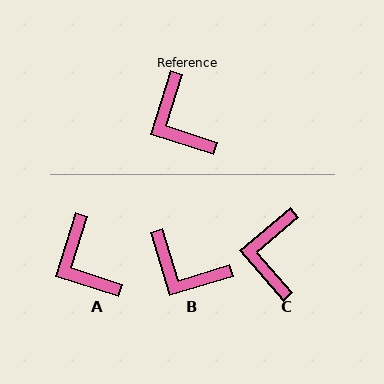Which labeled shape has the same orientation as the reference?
A.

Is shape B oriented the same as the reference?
No, it is off by about 34 degrees.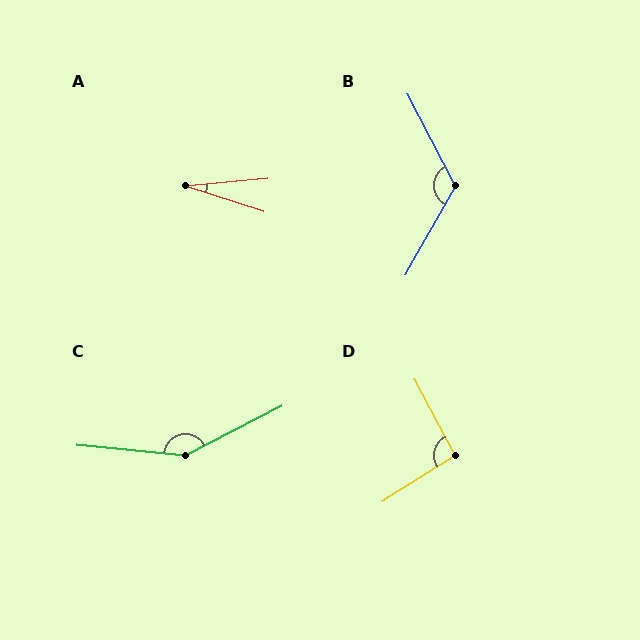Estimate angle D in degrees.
Approximately 95 degrees.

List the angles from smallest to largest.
A (23°), D (95°), B (123°), C (147°).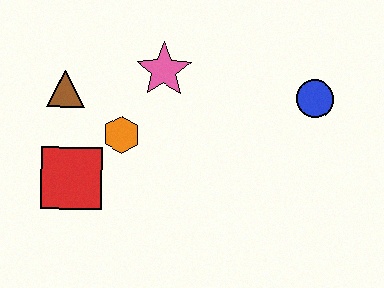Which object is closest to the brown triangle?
The orange hexagon is closest to the brown triangle.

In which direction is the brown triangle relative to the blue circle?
The brown triangle is to the left of the blue circle.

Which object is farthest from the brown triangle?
The blue circle is farthest from the brown triangle.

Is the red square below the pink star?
Yes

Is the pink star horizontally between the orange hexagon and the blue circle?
Yes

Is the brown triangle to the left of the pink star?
Yes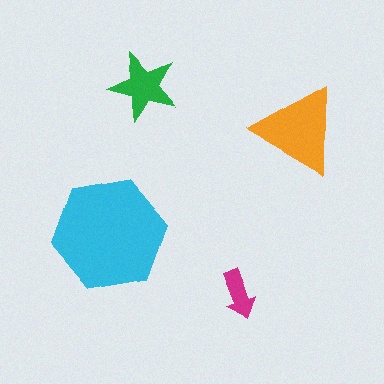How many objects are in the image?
There are 4 objects in the image.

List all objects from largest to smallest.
The cyan hexagon, the orange triangle, the green star, the magenta arrow.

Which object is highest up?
The green star is topmost.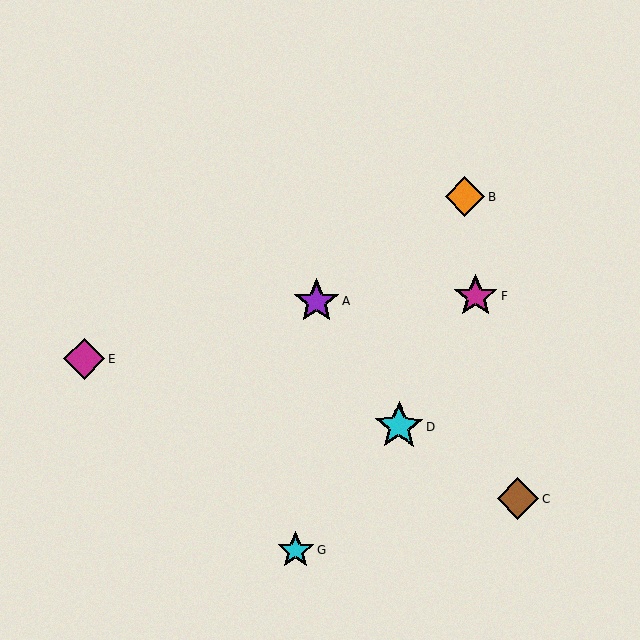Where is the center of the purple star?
The center of the purple star is at (317, 301).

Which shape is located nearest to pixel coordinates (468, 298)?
The magenta star (labeled F) at (476, 296) is nearest to that location.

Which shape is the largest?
The cyan star (labeled D) is the largest.